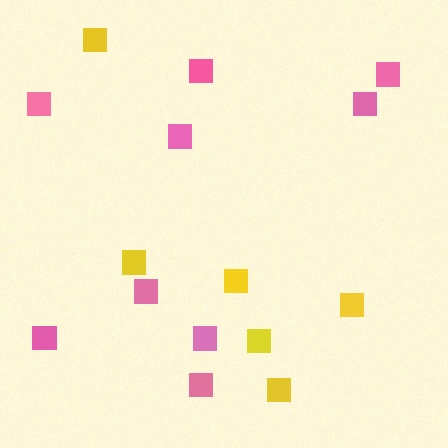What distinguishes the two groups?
There are 2 groups: one group of yellow squares (6) and one group of pink squares (9).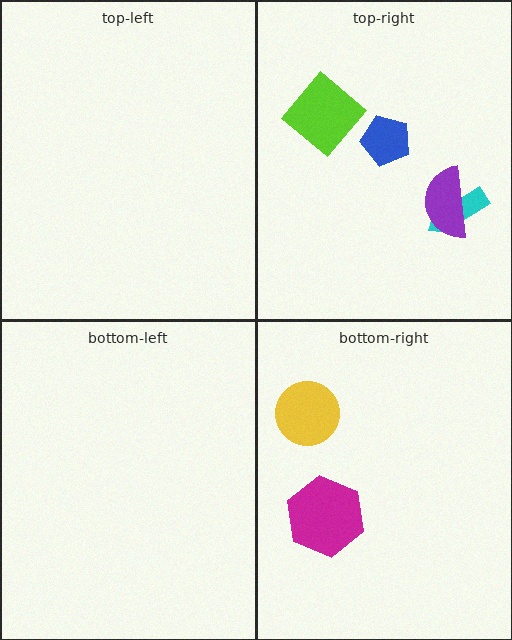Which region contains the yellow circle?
The bottom-right region.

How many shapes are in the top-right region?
4.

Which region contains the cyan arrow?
The top-right region.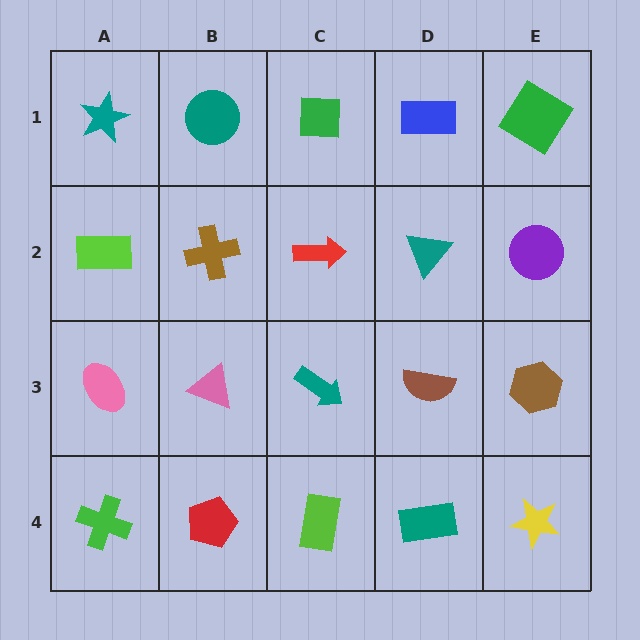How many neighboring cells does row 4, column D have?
3.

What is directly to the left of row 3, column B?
A pink ellipse.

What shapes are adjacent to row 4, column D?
A brown semicircle (row 3, column D), a lime rectangle (row 4, column C), a yellow star (row 4, column E).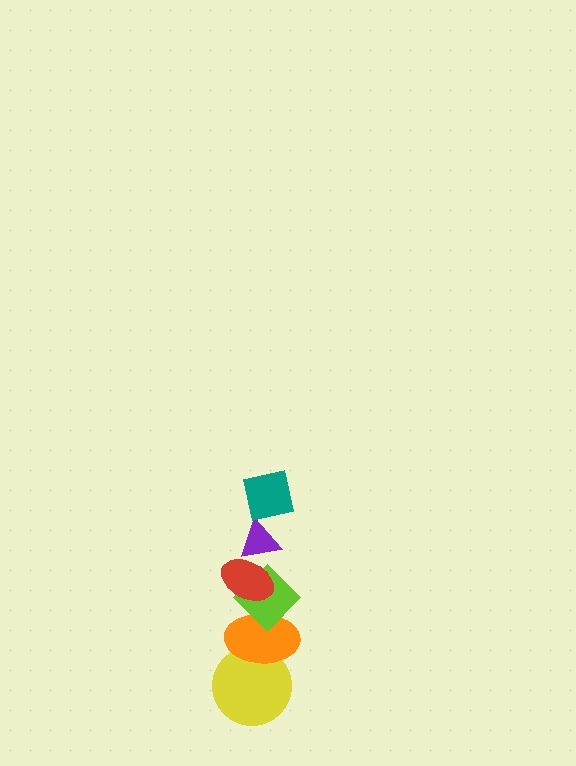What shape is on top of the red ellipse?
The purple triangle is on top of the red ellipse.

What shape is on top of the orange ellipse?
The lime diamond is on top of the orange ellipse.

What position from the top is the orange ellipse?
The orange ellipse is 5th from the top.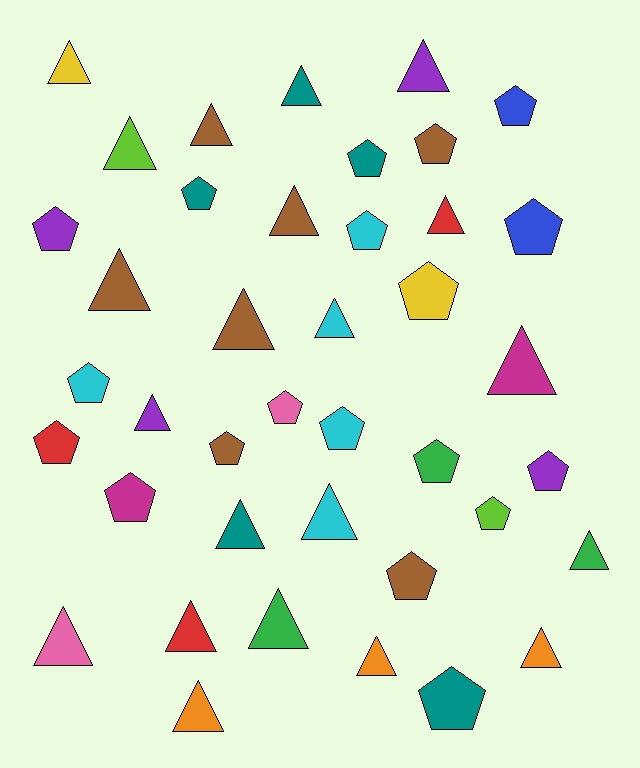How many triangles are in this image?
There are 21 triangles.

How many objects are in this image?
There are 40 objects.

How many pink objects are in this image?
There are 2 pink objects.